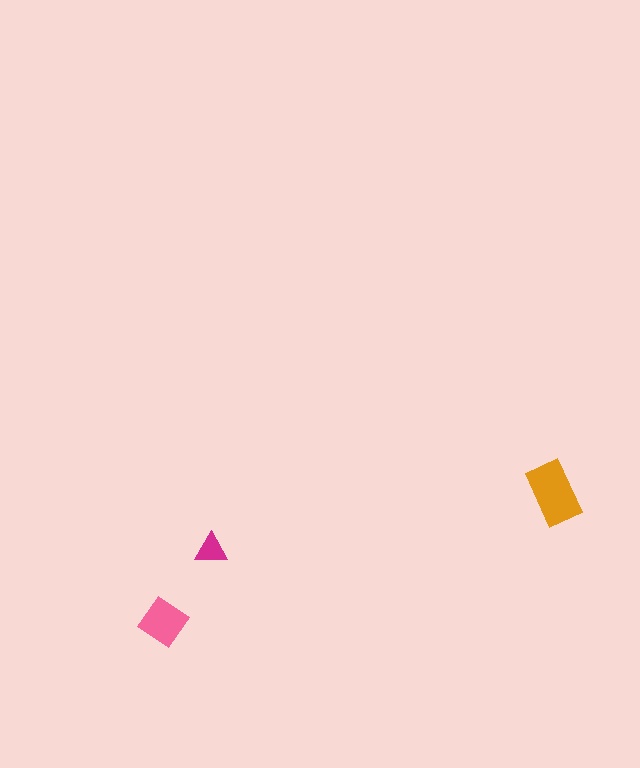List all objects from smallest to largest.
The magenta triangle, the pink diamond, the orange rectangle.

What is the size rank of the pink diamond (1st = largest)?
2nd.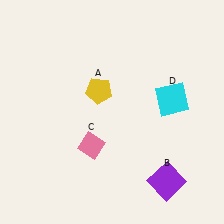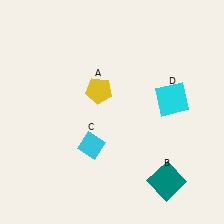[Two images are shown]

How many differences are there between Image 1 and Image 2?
There are 2 differences between the two images.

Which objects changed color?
B changed from purple to teal. C changed from pink to cyan.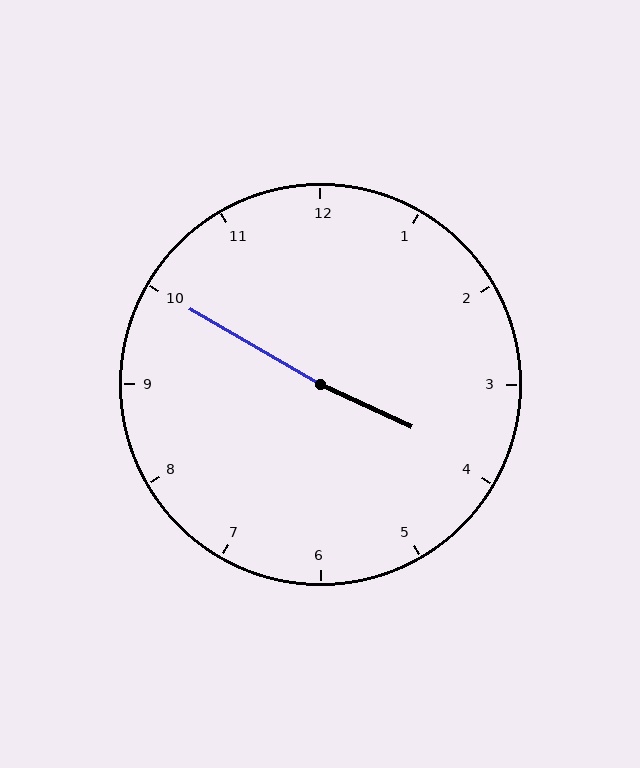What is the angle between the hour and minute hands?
Approximately 175 degrees.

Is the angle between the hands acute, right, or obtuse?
It is obtuse.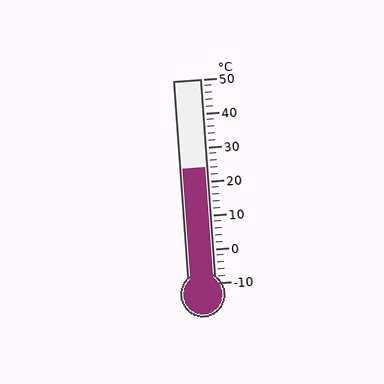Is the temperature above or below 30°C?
The temperature is below 30°C.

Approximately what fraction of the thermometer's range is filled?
The thermometer is filled to approximately 55% of its range.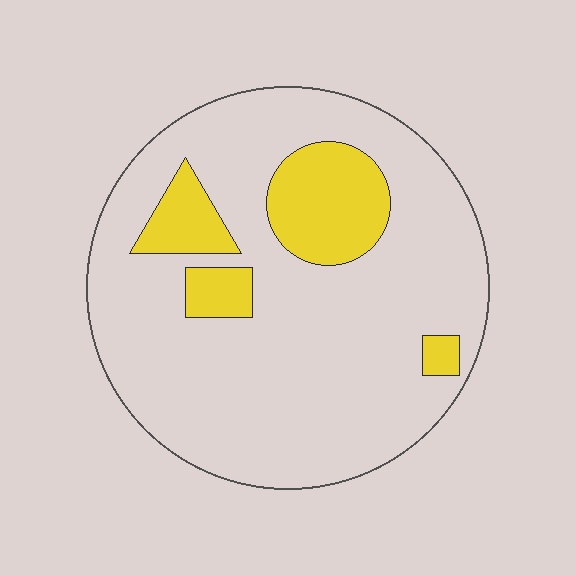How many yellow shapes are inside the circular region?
4.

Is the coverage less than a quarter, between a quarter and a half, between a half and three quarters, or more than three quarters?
Less than a quarter.